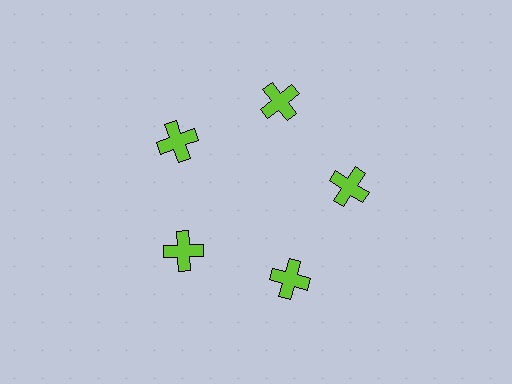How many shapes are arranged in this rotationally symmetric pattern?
There are 5 shapes, arranged in 5 groups of 1.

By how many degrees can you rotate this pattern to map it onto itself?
The pattern maps onto itself every 72 degrees of rotation.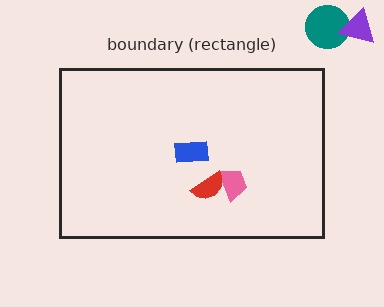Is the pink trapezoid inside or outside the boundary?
Inside.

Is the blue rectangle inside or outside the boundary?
Inside.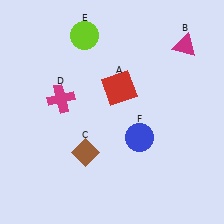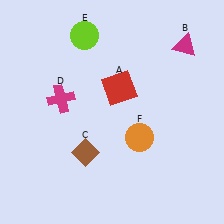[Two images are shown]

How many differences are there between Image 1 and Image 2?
There is 1 difference between the two images.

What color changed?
The circle (F) changed from blue in Image 1 to orange in Image 2.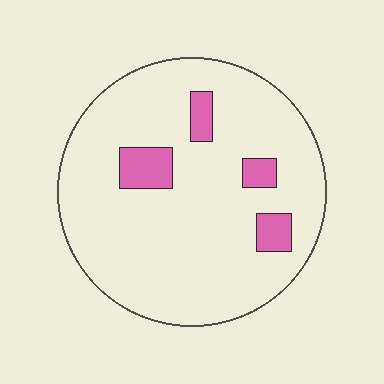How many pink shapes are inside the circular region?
4.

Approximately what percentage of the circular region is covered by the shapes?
Approximately 10%.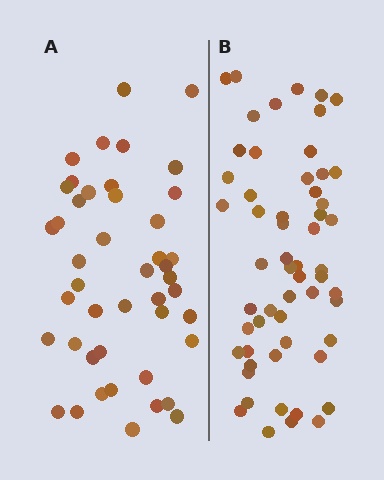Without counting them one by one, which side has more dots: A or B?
Region B (the right region) has more dots.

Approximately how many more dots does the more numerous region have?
Region B has roughly 12 or so more dots than region A.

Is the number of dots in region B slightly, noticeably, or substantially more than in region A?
Region B has noticeably more, but not dramatically so. The ratio is roughly 1.3 to 1.